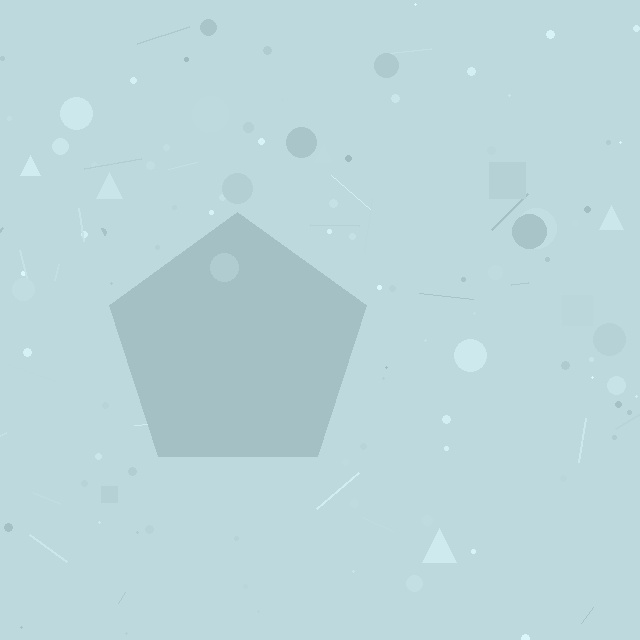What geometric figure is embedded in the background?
A pentagon is embedded in the background.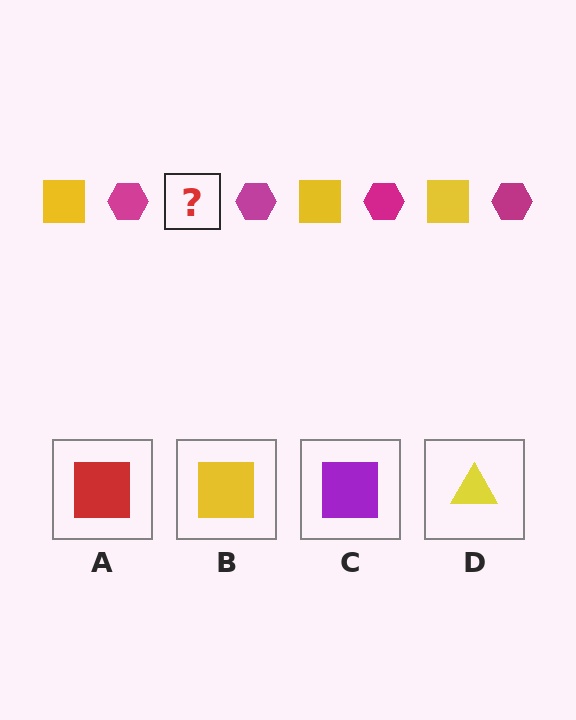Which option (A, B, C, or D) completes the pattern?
B.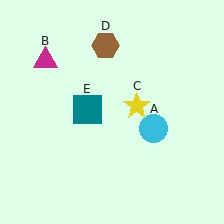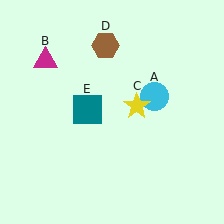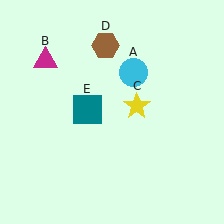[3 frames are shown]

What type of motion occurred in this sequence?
The cyan circle (object A) rotated counterclockwise around the center of the scene.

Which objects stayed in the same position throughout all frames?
Magenta triangle (object B) and yellow star (object C) and brown hexagon (object D) and teal square (object E) remained stationary.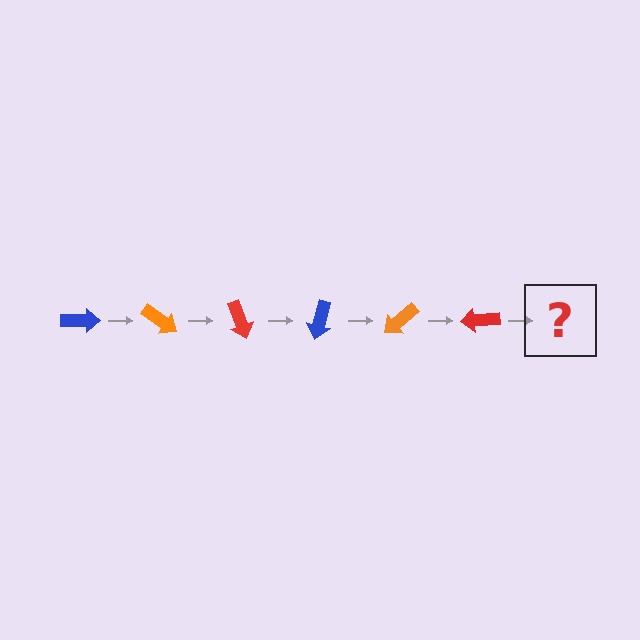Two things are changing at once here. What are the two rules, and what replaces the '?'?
The two rules are that it rotates 35 degrees each step and the color cycles through blue, orange, and red. The '?' should be a blue arrow, rotated 210 degrees from the start.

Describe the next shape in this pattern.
It should be a blue arrow, rotated 210 degrees from the start.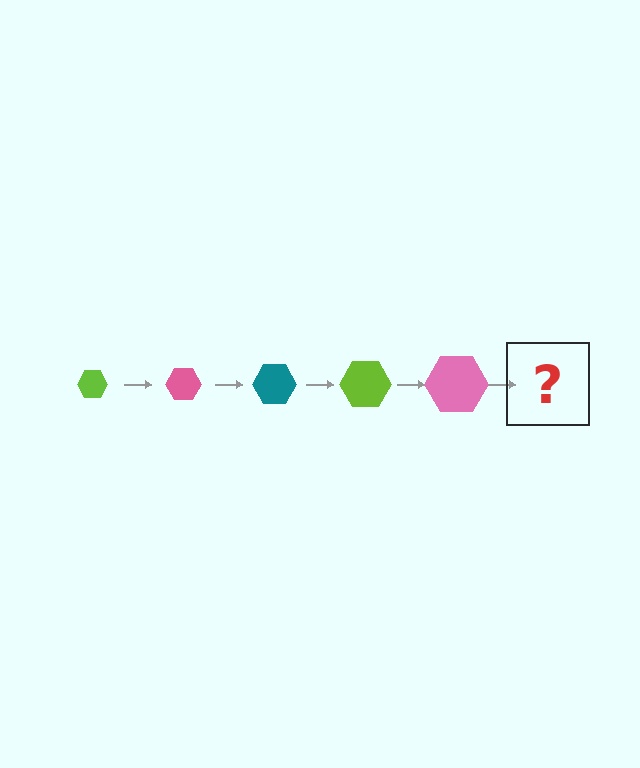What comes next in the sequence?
The next element should be a teal hexagon, larger than the previous one.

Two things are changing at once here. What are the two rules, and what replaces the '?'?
The two rules are that the hexagon grows larger each step and the color cycles through lime, pink, and teal. The '?' should be a teal hexagon, larger than the previous one.